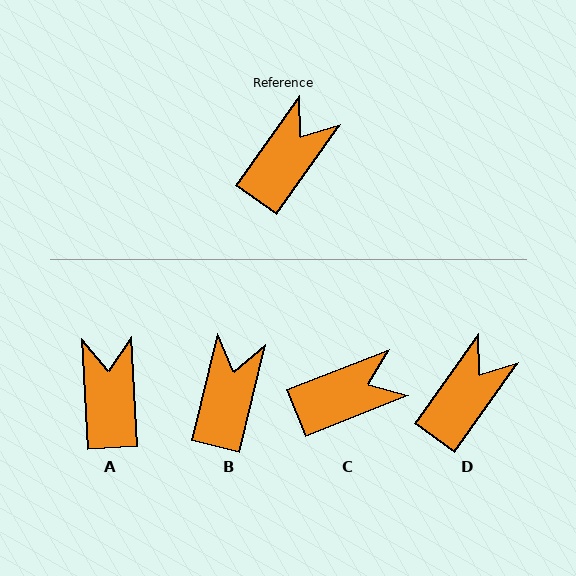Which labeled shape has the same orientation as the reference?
D.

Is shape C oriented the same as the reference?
No, it is off by about 33 degrees.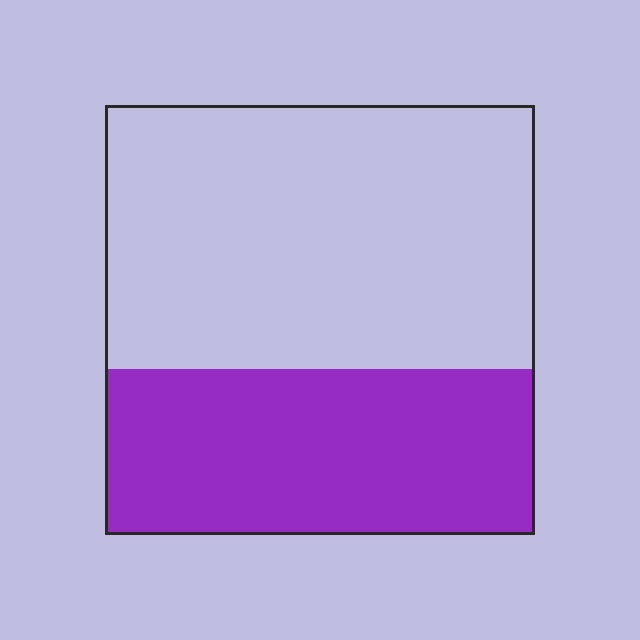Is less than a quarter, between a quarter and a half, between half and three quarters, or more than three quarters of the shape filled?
Between a quarter and a half.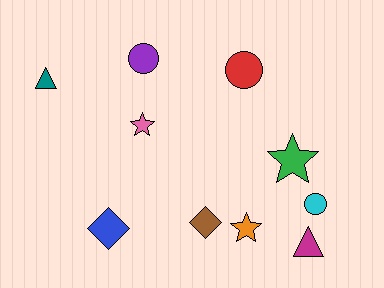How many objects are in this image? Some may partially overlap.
There are 10 objects.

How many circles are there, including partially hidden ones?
There are 3 circles.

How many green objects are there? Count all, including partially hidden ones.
There is 1 green object.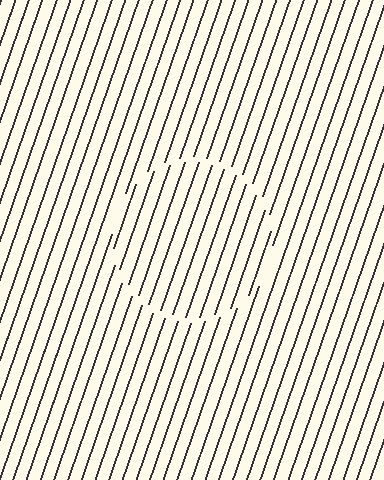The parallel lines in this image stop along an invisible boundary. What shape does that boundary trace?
An illusory circle. The interior of the shape contains the same grating, shifted by half a period — the contour is defined by the phase discontinuity where line-ends from the inner and outer gratings abut.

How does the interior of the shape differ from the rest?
The interior of the shape contains the same grating, shifted by half a period — the contour is defined by the phase discontinuity where line-ends from the inner and outer gratings abut.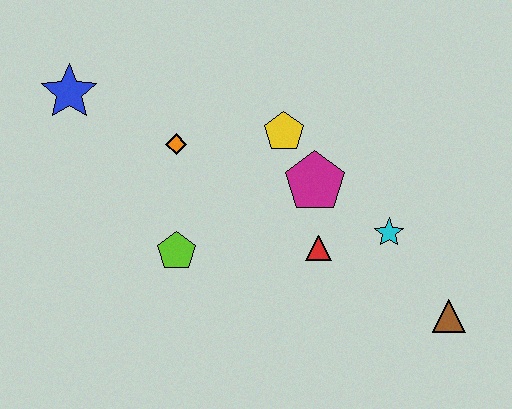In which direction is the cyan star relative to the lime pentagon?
The cyan star is to the right of the lime pentagon.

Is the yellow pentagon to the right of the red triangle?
No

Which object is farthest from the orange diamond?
The brown triangle is farthest from the orange diamond.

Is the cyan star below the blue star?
Yes